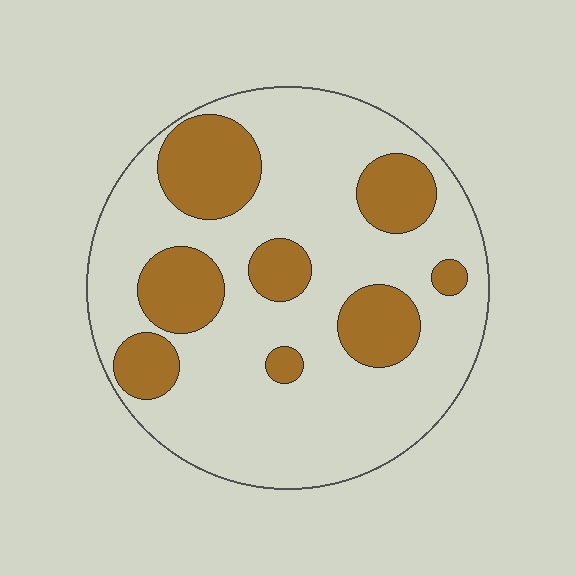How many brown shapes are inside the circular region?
8.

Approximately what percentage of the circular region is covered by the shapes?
Approximately 25%.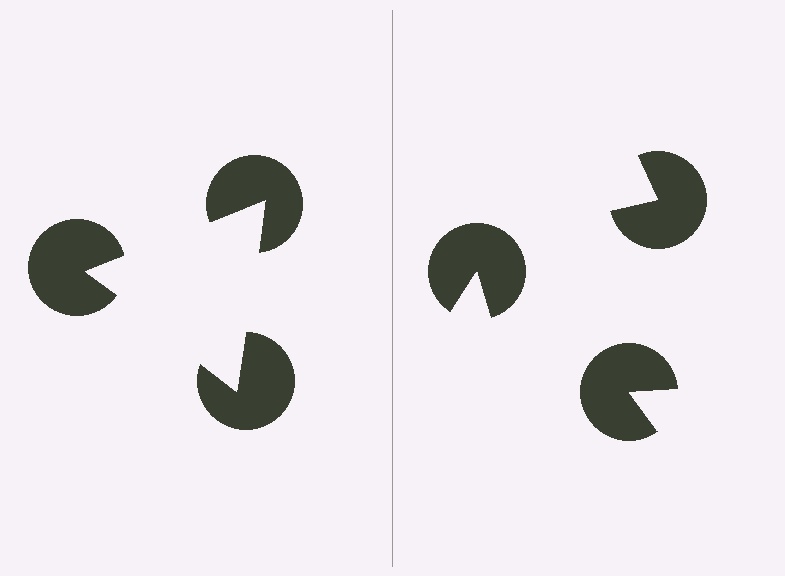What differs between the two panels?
The pac-man discs are positioned identically on both sides; only the wedge orientations differ. On the left they align to a triangle; on the right they are misaligned.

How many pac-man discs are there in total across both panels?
6 — 3 on each side.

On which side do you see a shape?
An illusory triangle appears on the left side. On the right side the wedge cuts are rotated, so no coherent shape forms.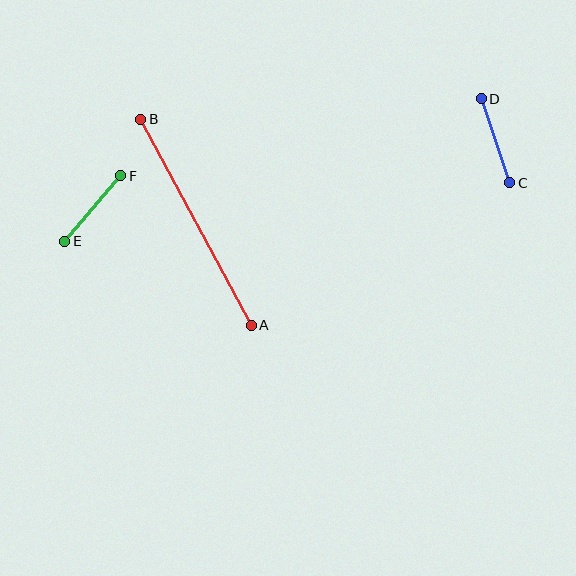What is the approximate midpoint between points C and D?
The midpoint is at approximately (496, 141) pixels.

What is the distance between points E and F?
The distance is approximately 86 pixels.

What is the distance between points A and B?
The distance is approximately 234 pixels.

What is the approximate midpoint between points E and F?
The midpoint is at approximately (93, 208) pixels.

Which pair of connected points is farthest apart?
Points A and B are farthest apart.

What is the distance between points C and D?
The distance is approximately 89 pixels.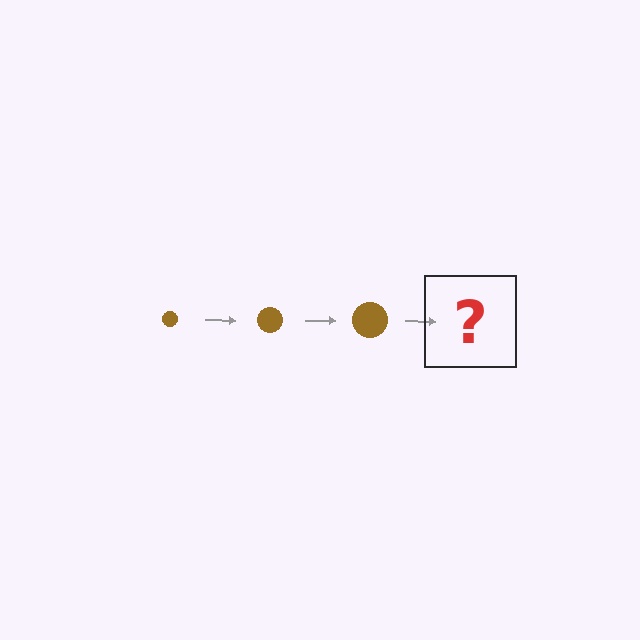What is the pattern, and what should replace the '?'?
The pattern is that the circle gets progressively larger each step. The '?' should be a brown circle, larger than the previous one.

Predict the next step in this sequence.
The next step is a brown circle, larger than the previous one.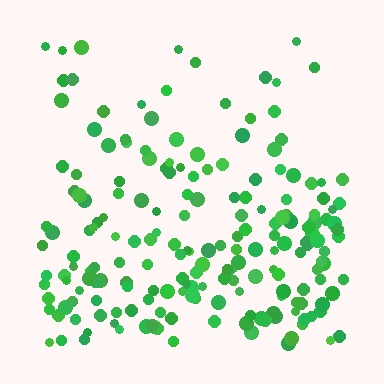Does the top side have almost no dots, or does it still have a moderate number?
Still a moderate number, just noticeably fewer than the bottom.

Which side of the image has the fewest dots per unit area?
The top.